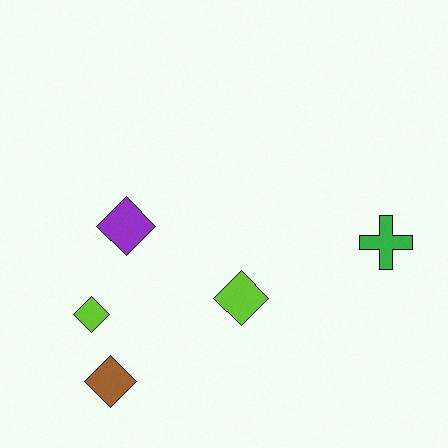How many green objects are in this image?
There is 1 green object.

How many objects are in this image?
There are 5 objects.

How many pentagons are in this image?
There are no pentagons.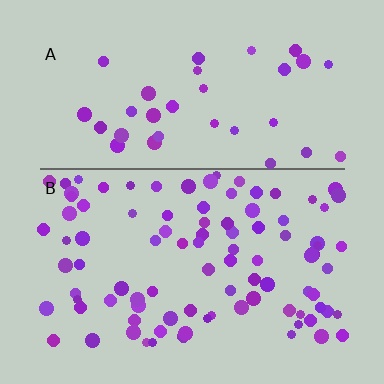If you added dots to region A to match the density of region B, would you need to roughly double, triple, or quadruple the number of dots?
Approximately triple.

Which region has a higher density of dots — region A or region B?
B (the bottom).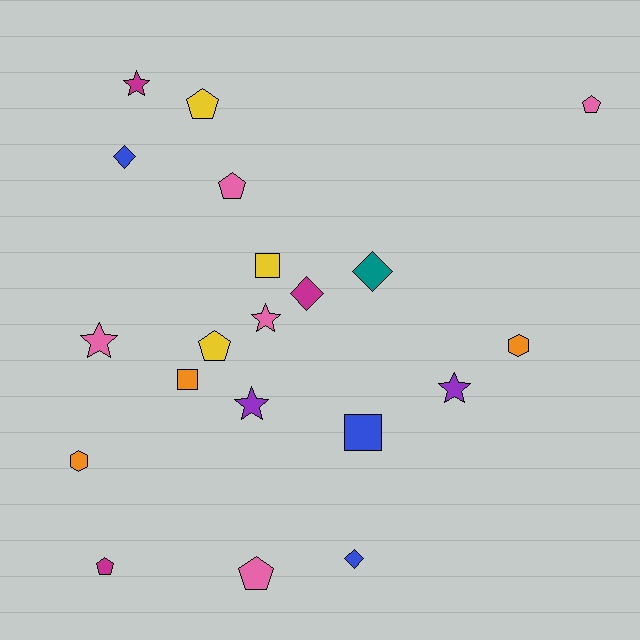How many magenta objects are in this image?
There are 3 magenta objects.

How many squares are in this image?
There are 3 squares.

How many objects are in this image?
There are 20 objects.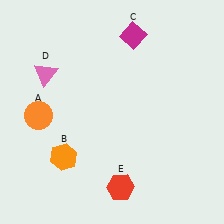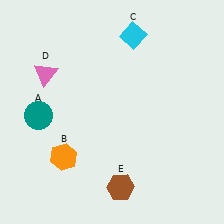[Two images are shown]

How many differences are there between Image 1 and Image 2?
There are 3 differences between the two images.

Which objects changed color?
A changed from orange to teal. C changed from magenta to cyan. E changed from red to brown.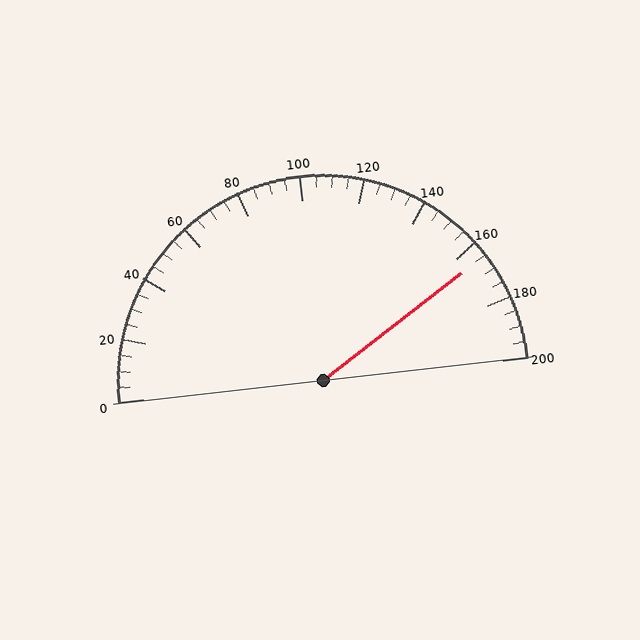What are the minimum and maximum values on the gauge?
The gauge ranges from 0 to 200.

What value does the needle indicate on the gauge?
The needle indicates approximately 165.